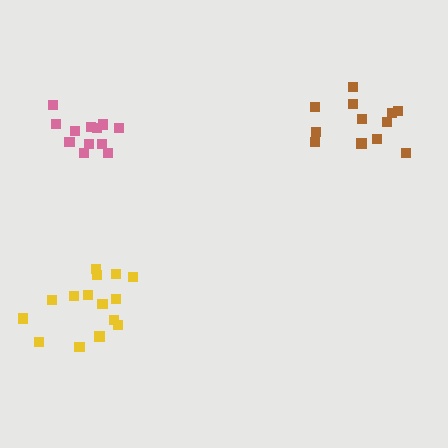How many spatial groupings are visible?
There are 3 spatial groupings.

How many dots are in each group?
Group 1: 12 dots, Group 2: 12 dots, Group 3: 15 dots (39 total).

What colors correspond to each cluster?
The clusters are colored: pink, brown, yellow.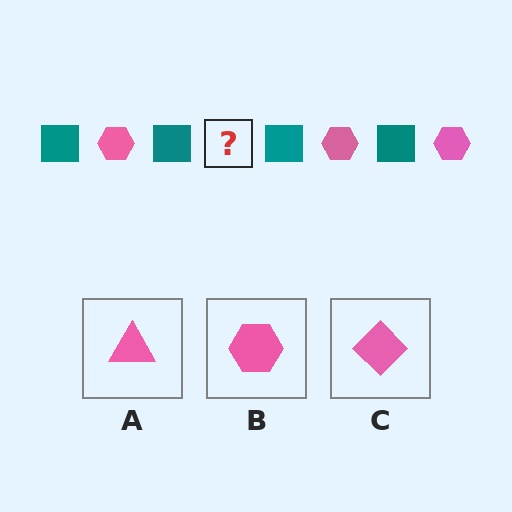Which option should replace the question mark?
Option B.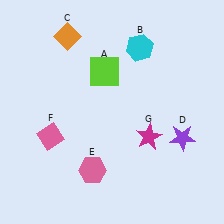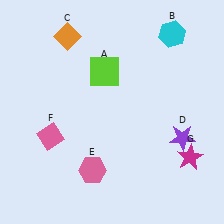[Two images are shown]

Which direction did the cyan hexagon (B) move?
The cyan hexagon (B) moved right.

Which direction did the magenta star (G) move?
The magenta star (G) moved right.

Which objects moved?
The objects that moved are: the cyan hexagon (B), the magenta star (G).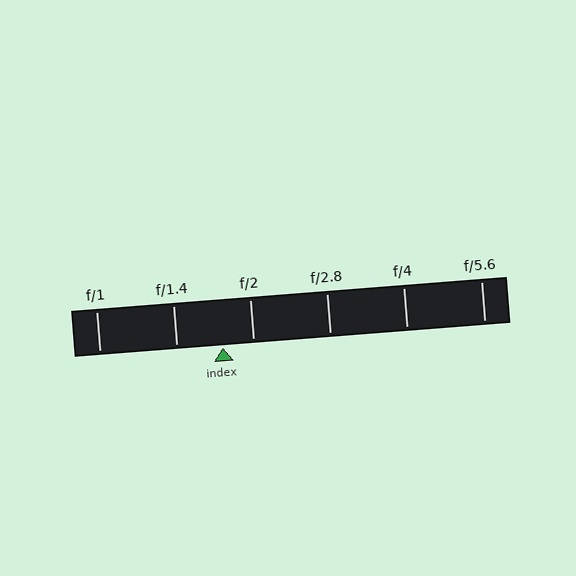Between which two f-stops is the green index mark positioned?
The index mark is between f/1.4 and f/2.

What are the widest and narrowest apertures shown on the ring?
The widest aperture shown is f/1 and the narrowest is f/5.6.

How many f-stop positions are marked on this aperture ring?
There are 6 f-stop positions marked.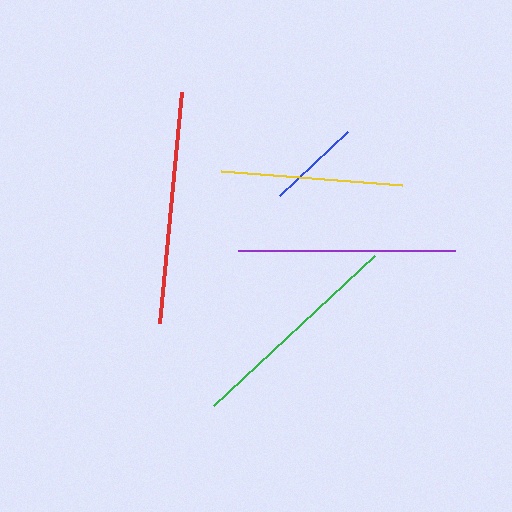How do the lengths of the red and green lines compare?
The red and green lines are approximately the same length.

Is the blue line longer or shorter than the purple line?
The purple line is longer than the blue line.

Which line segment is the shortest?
The blue line is the shortest at approximately 94 pixels.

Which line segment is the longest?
The red line is the longest at approximately 233 pixels.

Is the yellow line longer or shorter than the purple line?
The purple line is longer than the yellow line.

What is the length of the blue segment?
The blue segment is approximately 94 pixels long.